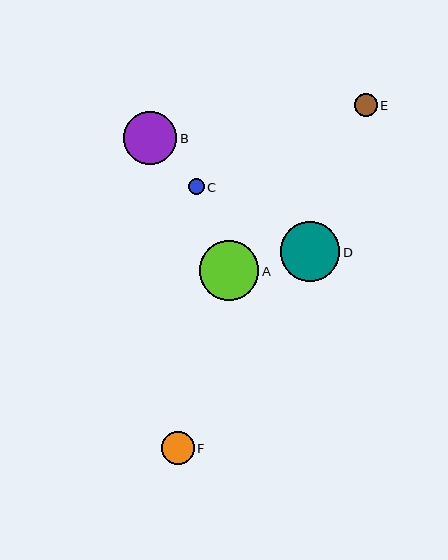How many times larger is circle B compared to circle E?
Circle B is approximately 2.3 times the size of circle E.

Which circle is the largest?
Circle A is the largest with a size of approximately 60 pixels.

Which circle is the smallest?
Circle C is the smallest with a size of approximately 16 pixels.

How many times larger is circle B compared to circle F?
Circle B is approximately 1.6 times the size of circle F.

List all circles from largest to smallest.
From largest to smallest: A, D, B, F, E, C.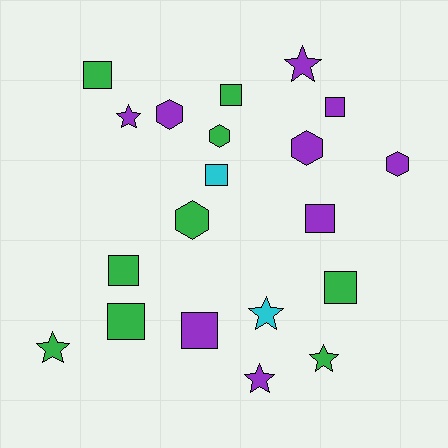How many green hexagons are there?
There are 2 green hexagons.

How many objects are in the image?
There are 20 objects.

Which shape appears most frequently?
Square, with 9 objects.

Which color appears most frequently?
Purple, with 9 objects.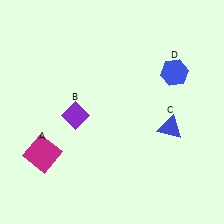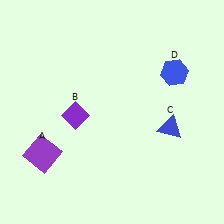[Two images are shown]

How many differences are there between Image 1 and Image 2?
There is 1 difference between the two images.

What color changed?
The square (A) changed from magenta in Image 1 to purple in Image 2.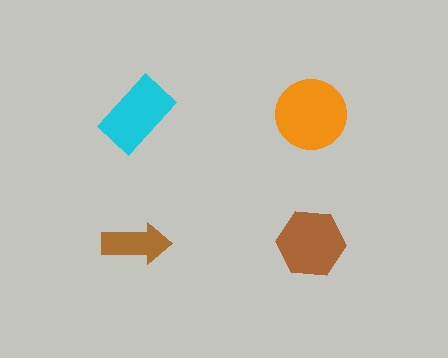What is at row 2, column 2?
A brown hexagon.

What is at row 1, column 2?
An orange circle.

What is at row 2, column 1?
A brown arrow.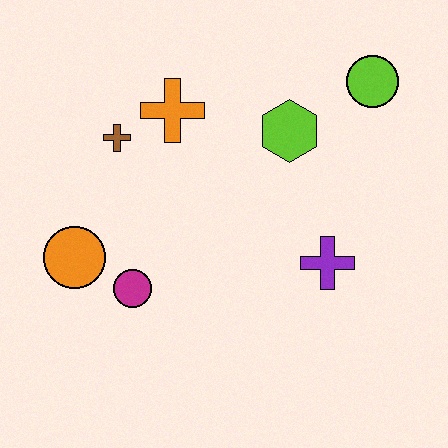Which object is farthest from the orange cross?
The purple cross is farthest from the orange cross.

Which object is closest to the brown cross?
The orange cross is closest to the brown cross.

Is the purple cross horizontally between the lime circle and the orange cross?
Yes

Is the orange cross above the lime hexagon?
Yes